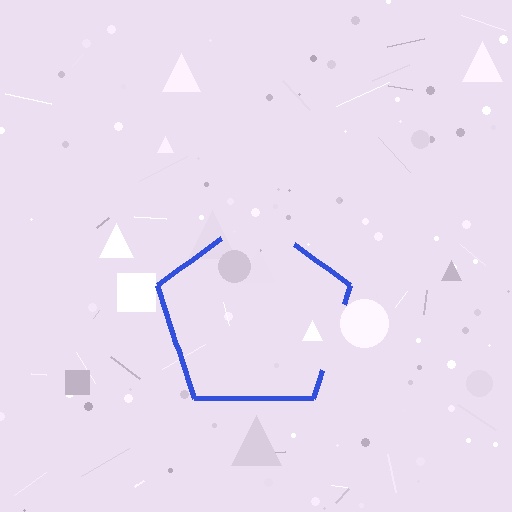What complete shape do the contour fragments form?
The contour fragments form a pentagon.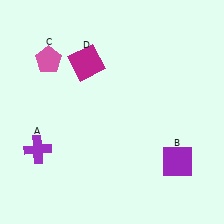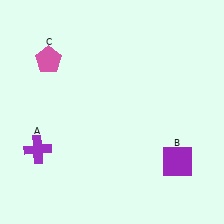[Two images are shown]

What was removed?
The magenta square (D) was removed in Image 2.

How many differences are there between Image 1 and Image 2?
There is 1 difference between the two images.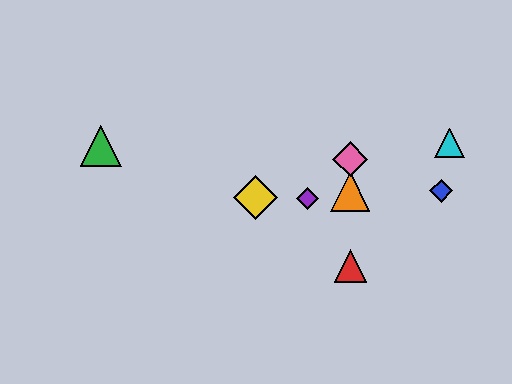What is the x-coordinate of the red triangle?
The red triangle is at x≈350.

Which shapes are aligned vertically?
The red triangle, the orange triangle, the pink diamond are aligned vertically.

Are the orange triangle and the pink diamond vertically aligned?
Yes, both are at x≈350.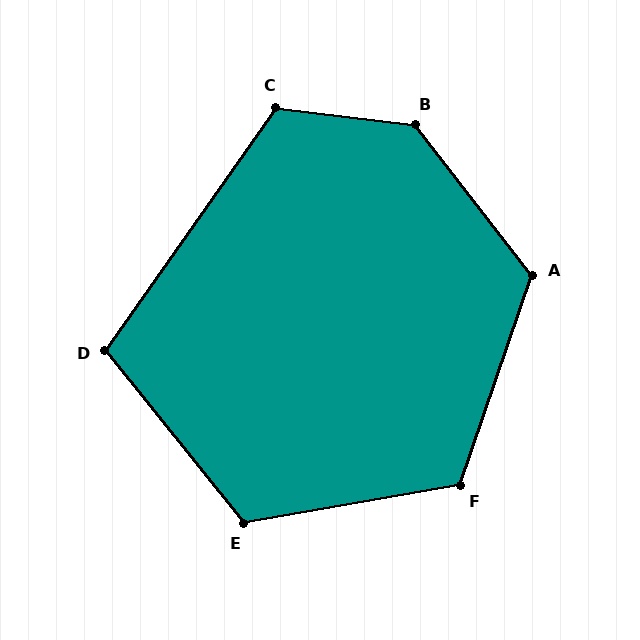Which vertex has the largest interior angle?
B, at approximately 135 degrees.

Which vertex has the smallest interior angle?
D, at approximately 106 degrees.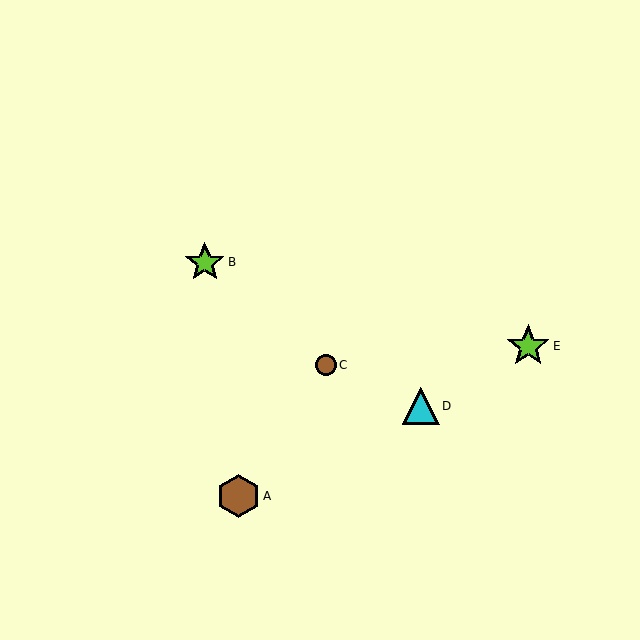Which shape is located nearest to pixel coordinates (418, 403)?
The cyan triangle (labeled D) at (421, 406) is nearest to that location.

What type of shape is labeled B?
Shape B is a lime star.